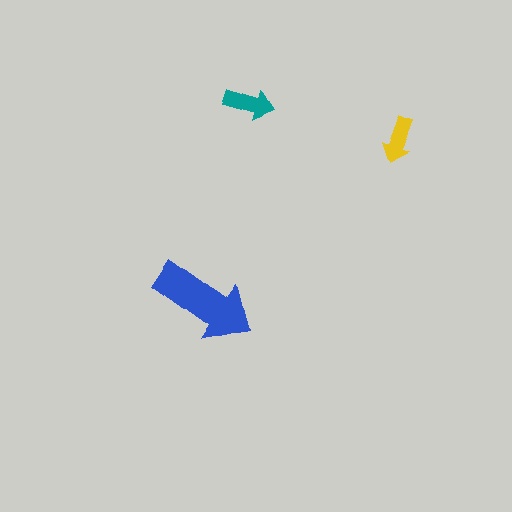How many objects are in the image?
There are 3 objects in the image.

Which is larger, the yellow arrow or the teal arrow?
The teal one.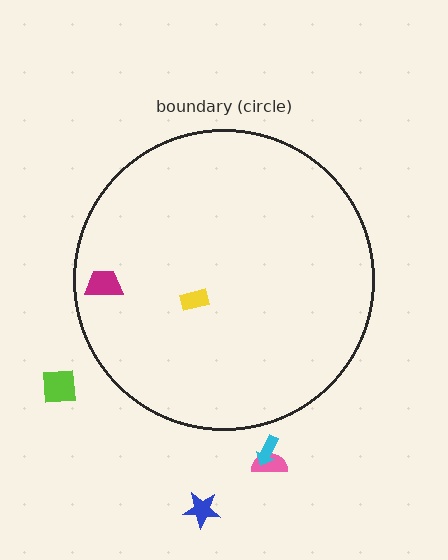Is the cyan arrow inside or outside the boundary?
Outside.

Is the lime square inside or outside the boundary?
Outside.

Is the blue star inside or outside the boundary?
Outside.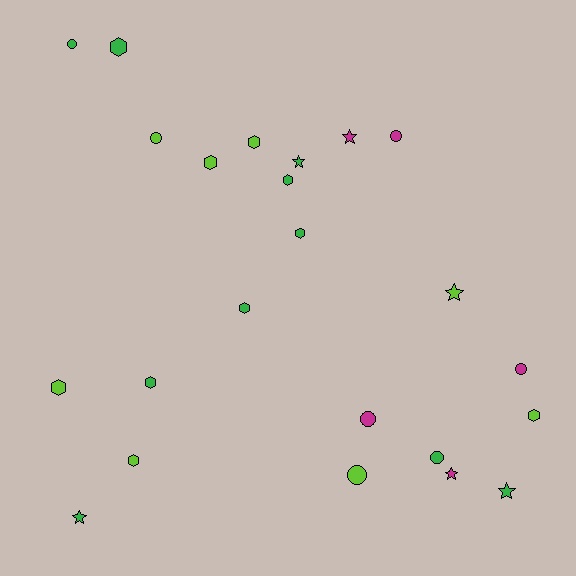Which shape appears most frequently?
Hexagon, with 10 objects.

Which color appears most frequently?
Green, with 10 objects.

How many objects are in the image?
There are 23 objects.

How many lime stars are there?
There is 1 lime star.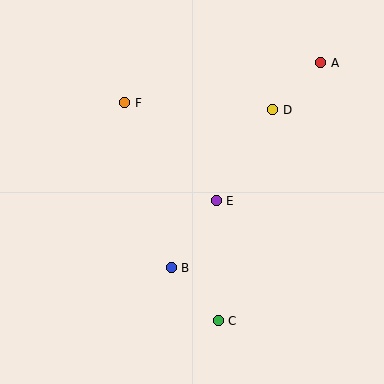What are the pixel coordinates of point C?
Point C is at (218, 321).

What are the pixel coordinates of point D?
Point D is at (273, 110).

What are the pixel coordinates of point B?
Point B is at (171, 268).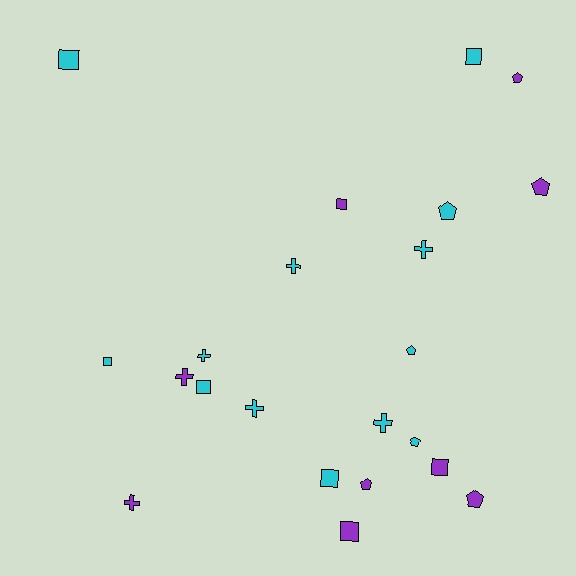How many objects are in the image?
There are 22 objects.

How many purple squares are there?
There are 3 purple squares.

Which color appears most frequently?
Cyan, with 13 objects.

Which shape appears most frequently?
Square, with 8 objects.